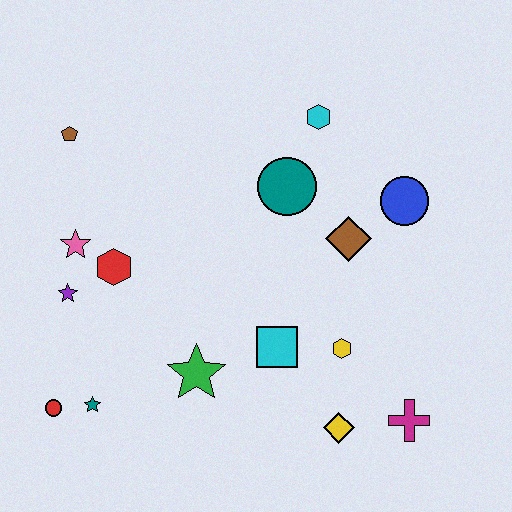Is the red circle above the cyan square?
No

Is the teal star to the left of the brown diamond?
Yes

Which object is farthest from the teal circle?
The red circle is farthest from the teal circle.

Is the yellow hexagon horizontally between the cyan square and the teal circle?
No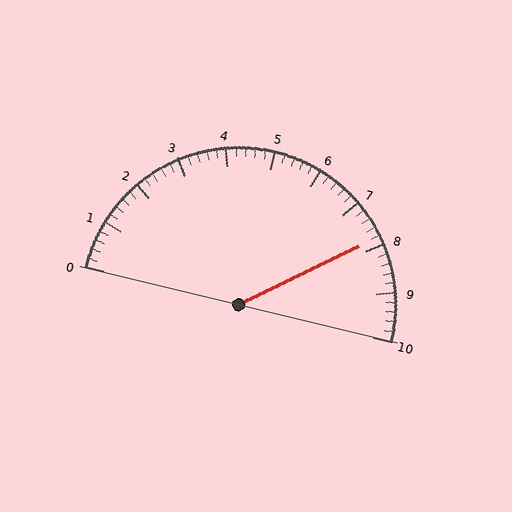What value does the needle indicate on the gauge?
The needle indicates approximately 7.8.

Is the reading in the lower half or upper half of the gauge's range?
The reading is in the upper half of the range (0 to 10).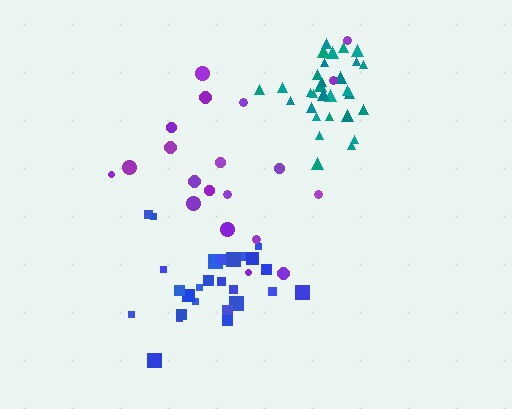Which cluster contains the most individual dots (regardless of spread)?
Teal (30).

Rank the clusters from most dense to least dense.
teal, blue, purple.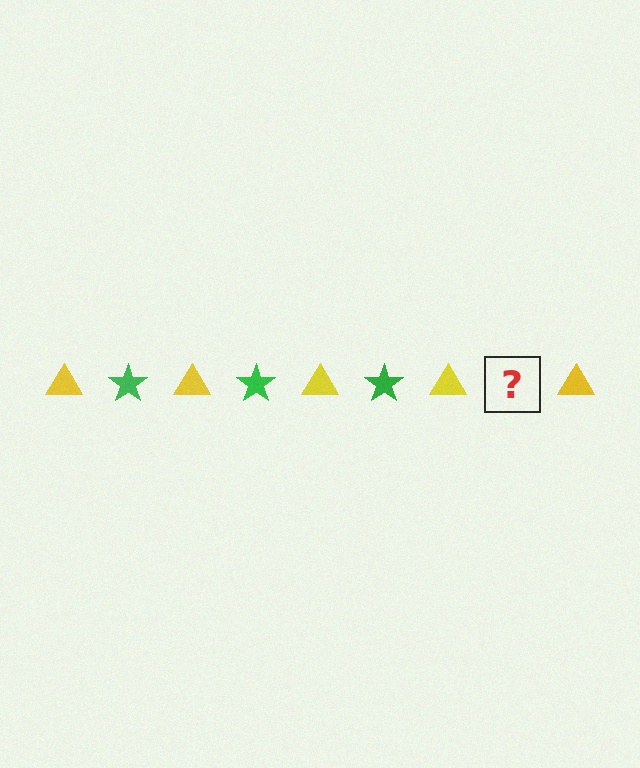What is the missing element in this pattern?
The missing element is a green star.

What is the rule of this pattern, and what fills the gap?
The rule is that the pattern alternates between yellow triangle and green star. The gap should be filled with a green star.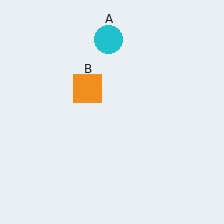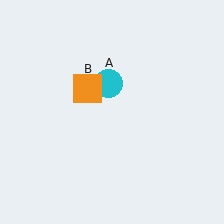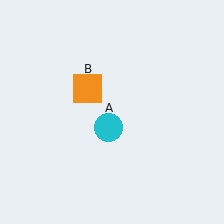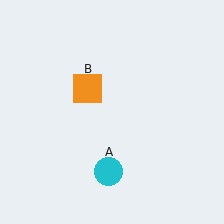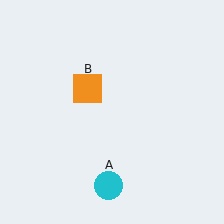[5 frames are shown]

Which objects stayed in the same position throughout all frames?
Orange square (object B) remained stationary.